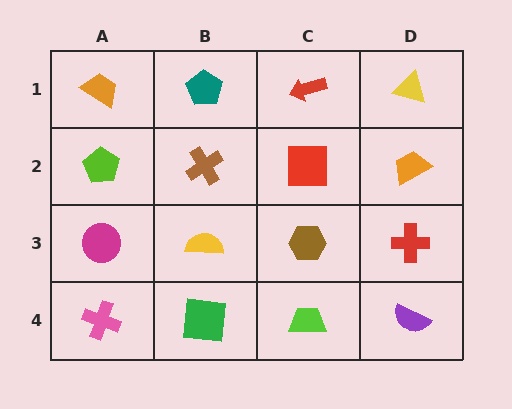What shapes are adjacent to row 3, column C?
A red square (row 2, column C), a lime trapezoid (row 4, column C), a yellow semicircle (row 3, column B), a red cross (row 3, column D).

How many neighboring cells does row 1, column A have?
2.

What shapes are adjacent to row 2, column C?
A red arrow (row 1, column C), a brown hexagon (row 3, column C), a brown cross (row 2, column B), an orange trapezoid (row 2, column D).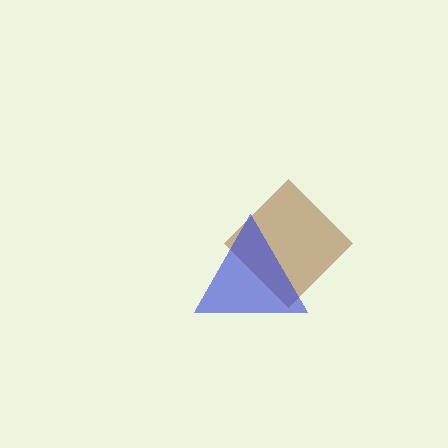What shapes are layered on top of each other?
The layered shapes are: a brown diamond, a blue triangle.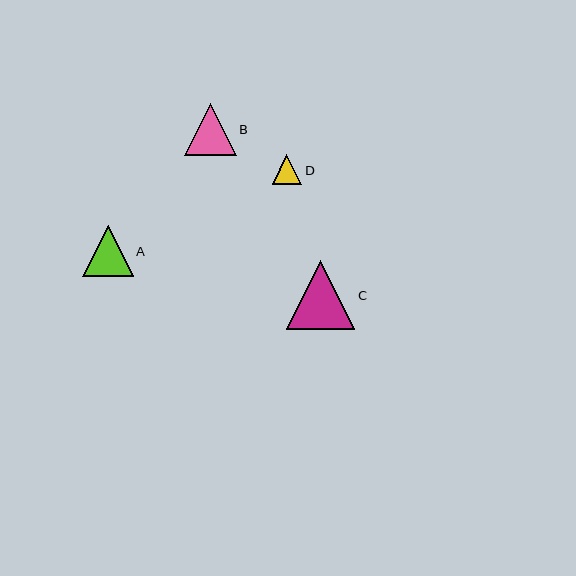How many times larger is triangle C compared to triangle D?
Triangle C is approximately 2.3 times the size of triangle D.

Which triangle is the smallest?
Triangle D is the smallest with a size of approximately 30 pixels.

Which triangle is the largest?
Triangle C is the largest with a size of approximately 69 pixels.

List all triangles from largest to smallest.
From largest to smallest: C, B, A, D.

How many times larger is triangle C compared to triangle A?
Triangle C is approximately 1.4 times the size of triangle A.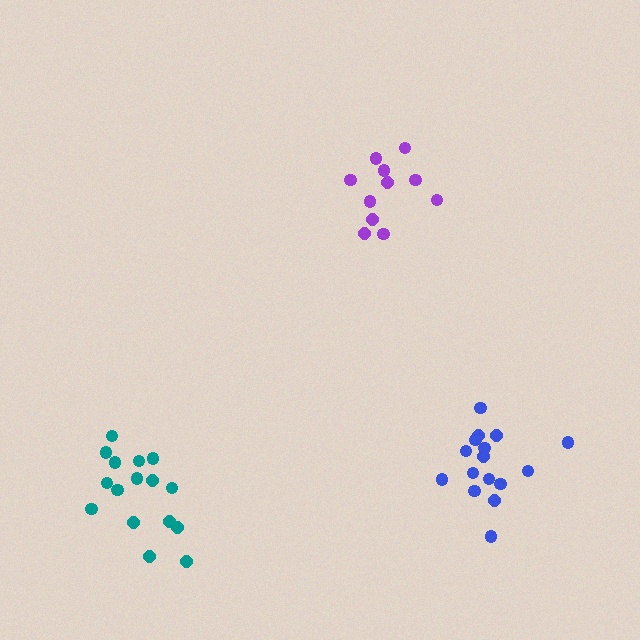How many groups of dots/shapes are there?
There are 3 groups.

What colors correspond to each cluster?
The clusters are colored: purple, blue, teal.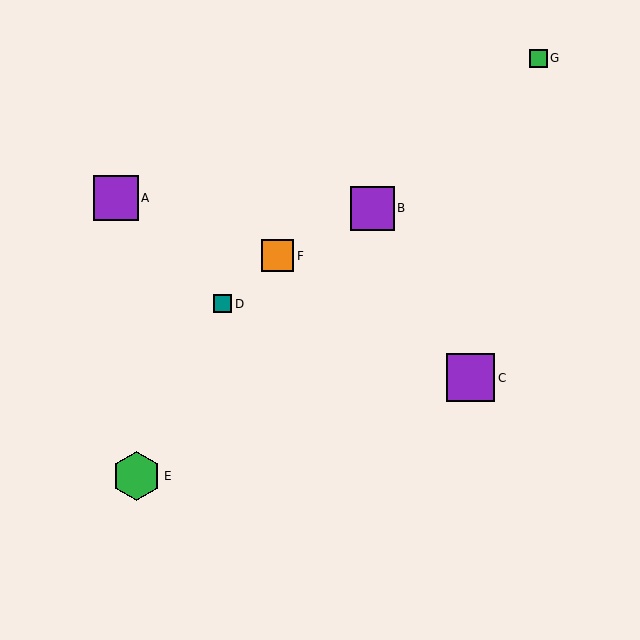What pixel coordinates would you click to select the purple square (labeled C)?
Click at (471, 378) to select the purple square C.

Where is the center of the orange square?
The center of the orange square is at (277, 256).